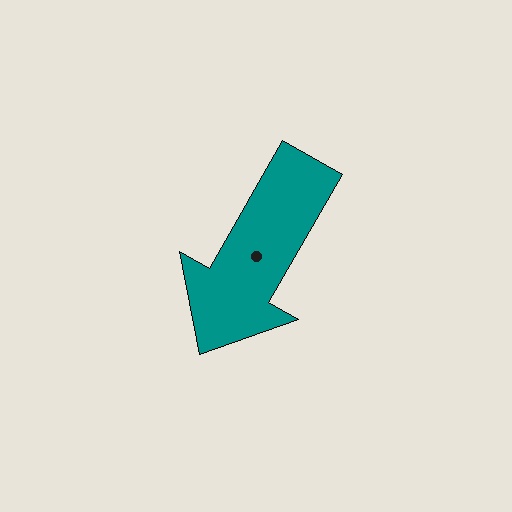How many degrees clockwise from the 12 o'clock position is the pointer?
Approximately 210 degrees.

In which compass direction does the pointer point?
Southwest.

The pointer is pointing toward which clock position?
Roughly 7 o'clock.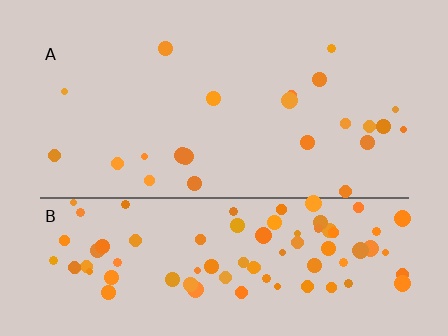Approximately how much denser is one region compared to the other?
Approximately 4.1× — region B over region A.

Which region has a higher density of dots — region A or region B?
B (the bottom).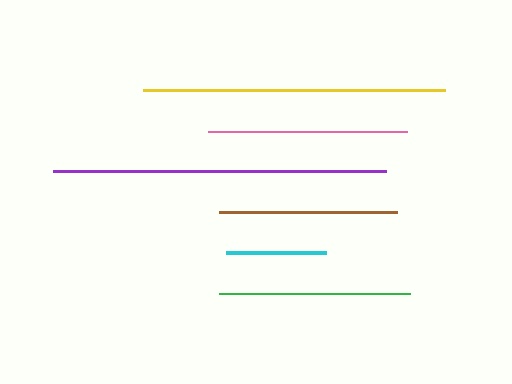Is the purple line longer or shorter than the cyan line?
The purple line is longer than the cyan line.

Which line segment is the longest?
The purple line is the longest at approximately 334 pixels.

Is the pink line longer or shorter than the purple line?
The purple line is longer than the pink line.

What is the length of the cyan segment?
The cyan segment is approximately 101 pixels long.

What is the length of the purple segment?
The purple segment is approximately 334 pixels long.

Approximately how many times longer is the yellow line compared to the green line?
The yellow line is approximately 1.6 times the length of the green line.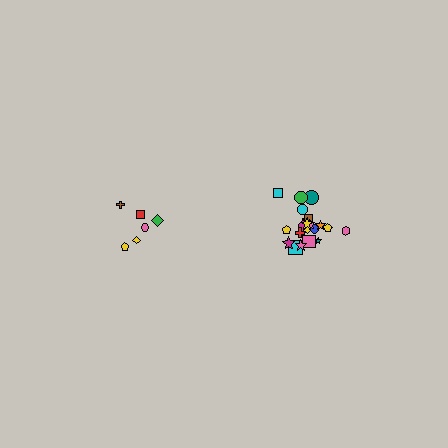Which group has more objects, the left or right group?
The right group.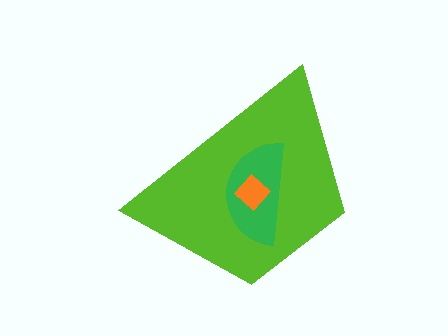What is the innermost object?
The orange diamond.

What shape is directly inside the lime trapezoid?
The green semicircle.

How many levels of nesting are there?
3.